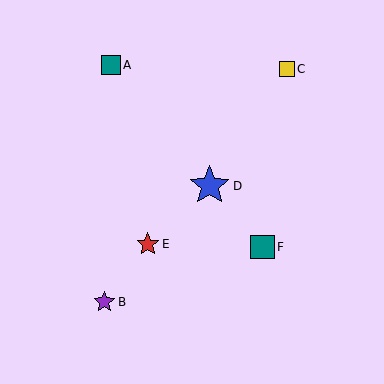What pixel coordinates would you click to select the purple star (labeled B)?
Click at (104, 302) to select the purple star B.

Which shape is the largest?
The blue star (labeled D) is the largest.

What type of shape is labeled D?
Shape D is a blue star.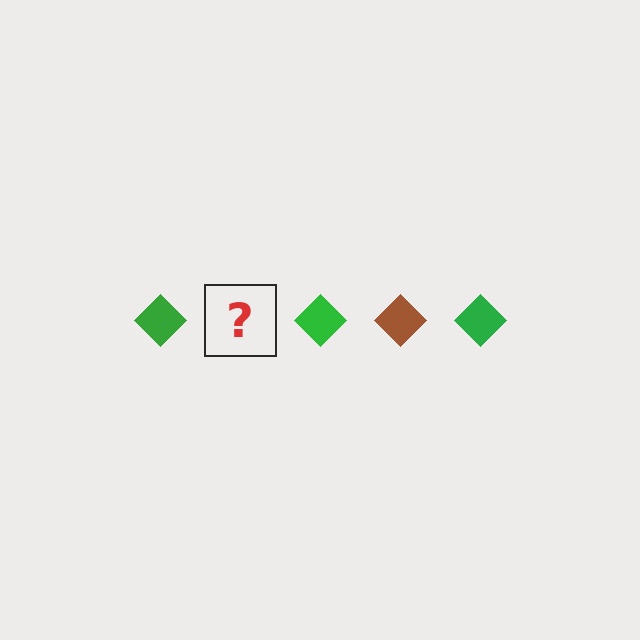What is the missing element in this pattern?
The missing element is a brown diamond.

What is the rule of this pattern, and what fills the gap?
The rule is that the pattern cycles through green, brown diamonds. The gap should be filled with a brown diamond.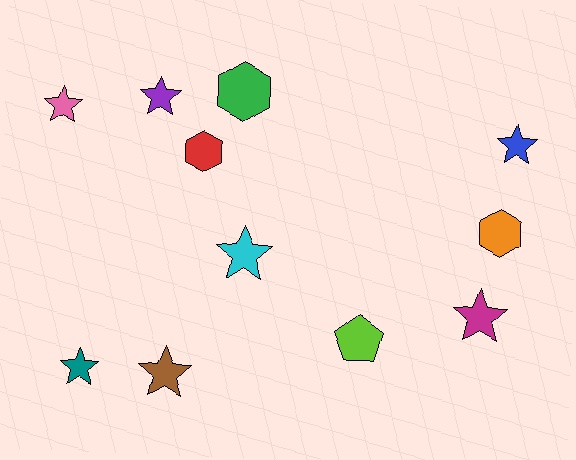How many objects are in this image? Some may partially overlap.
There are 11 objects.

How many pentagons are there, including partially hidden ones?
There is 1 pentagon.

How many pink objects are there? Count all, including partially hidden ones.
There is 1 pink object.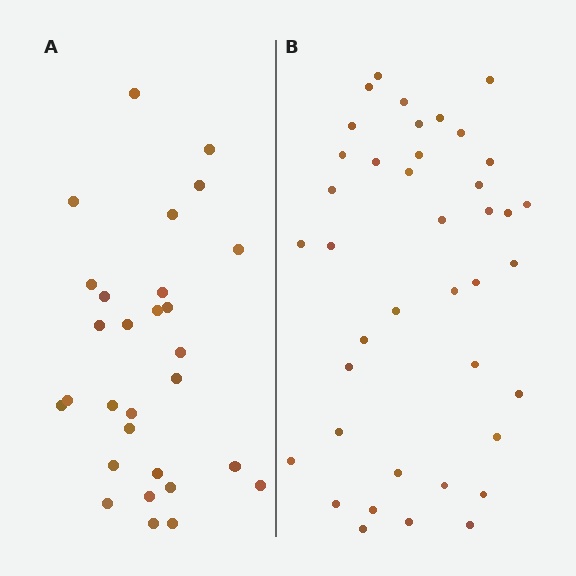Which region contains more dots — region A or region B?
Region B (the right region) has more dots.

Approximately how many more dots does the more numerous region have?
Region B has roughly 12 or so more dots than region A.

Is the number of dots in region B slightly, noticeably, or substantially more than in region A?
Region B has noticeably more, but not dramatically so. The ratio is roughly 1.4 to 1.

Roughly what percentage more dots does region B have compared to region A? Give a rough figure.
About 40% more.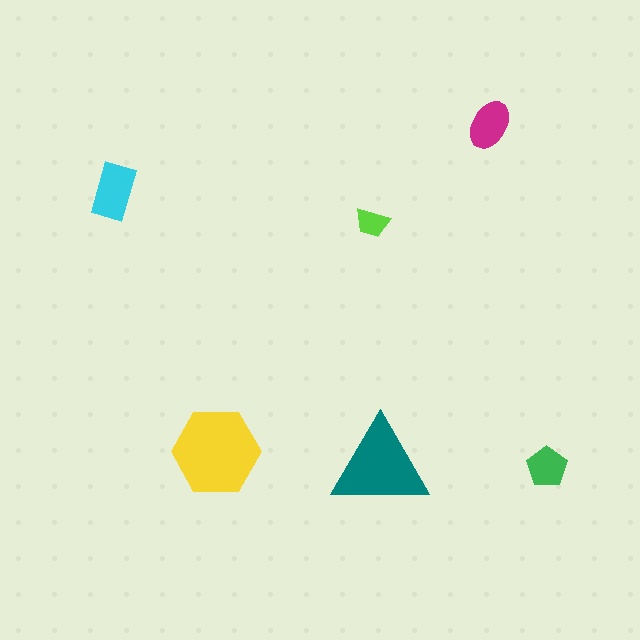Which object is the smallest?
The lime trapezoid.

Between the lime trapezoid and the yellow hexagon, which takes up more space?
The yellow hexagon.